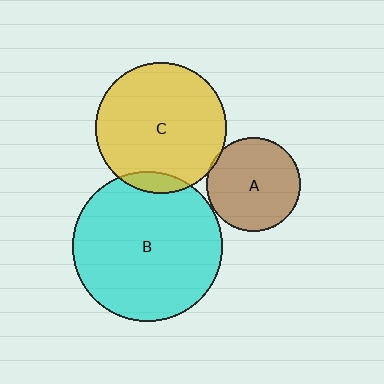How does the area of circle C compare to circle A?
Approximately 2.0 times.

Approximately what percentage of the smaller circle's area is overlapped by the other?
Approximately 5%.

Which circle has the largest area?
Circle B (cyan).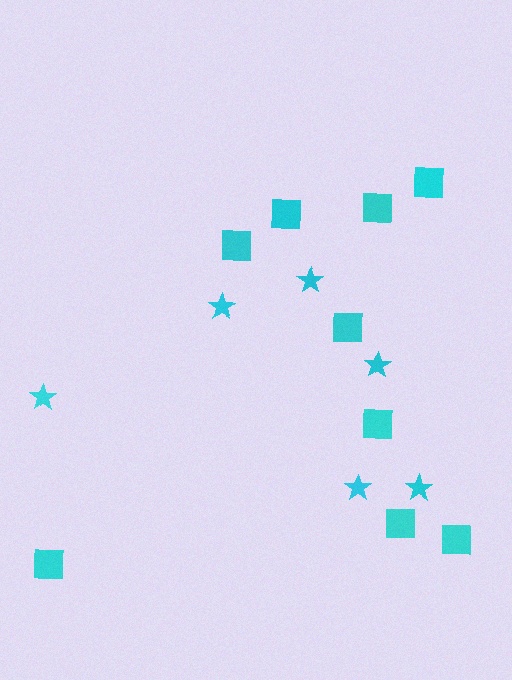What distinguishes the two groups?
There are 2 groups: one group of squares (9) and one group of stars (6).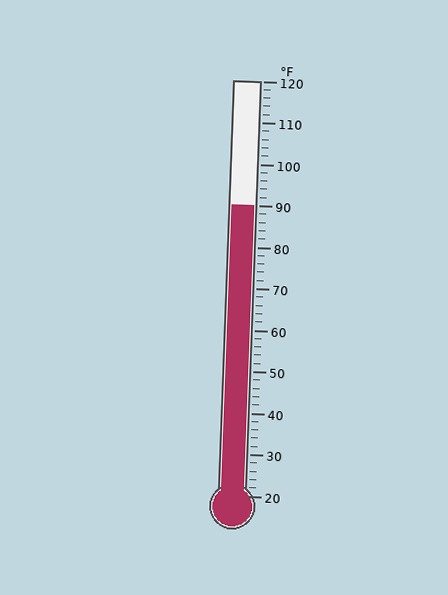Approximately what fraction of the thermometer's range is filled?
The thermometer is filled to approximately 70% of its range.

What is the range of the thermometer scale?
The thermometer scale ranges from 20°F to 120°F.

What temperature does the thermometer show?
The thermometer shows approximately 90°F.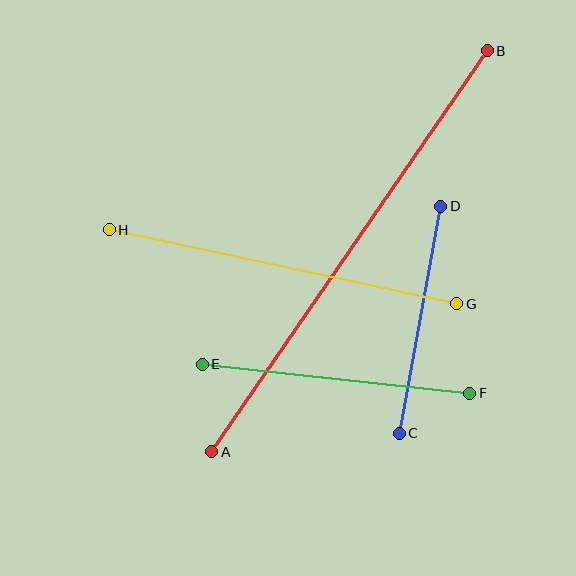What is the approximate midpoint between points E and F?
The midpoint is at approximately (336, 379) pixels.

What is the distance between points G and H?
The distance is approximately 355 pixels.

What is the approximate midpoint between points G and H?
The midpoint is at approximately (283, 267) pixels.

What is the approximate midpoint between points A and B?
The midpoint is at approximately (349, 251) pixels.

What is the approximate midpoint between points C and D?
The midpoint is at approximately (420, 320) pixels.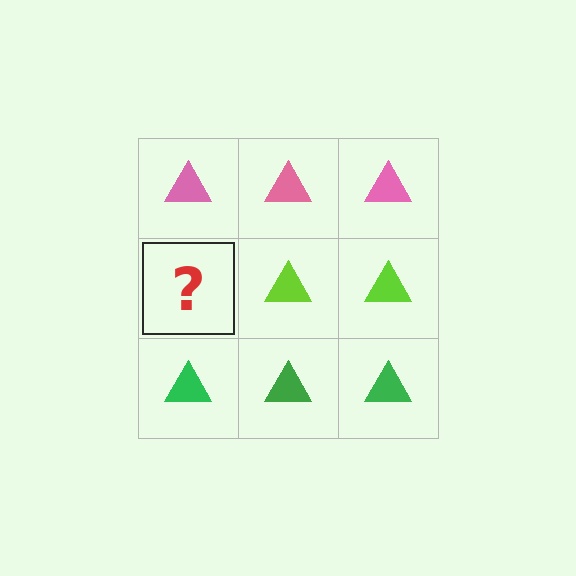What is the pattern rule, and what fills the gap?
The rule is that each row has a consistent color. The gap should be filled with a lime triangle.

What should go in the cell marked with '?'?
The missing cell should contain a lime triangle.